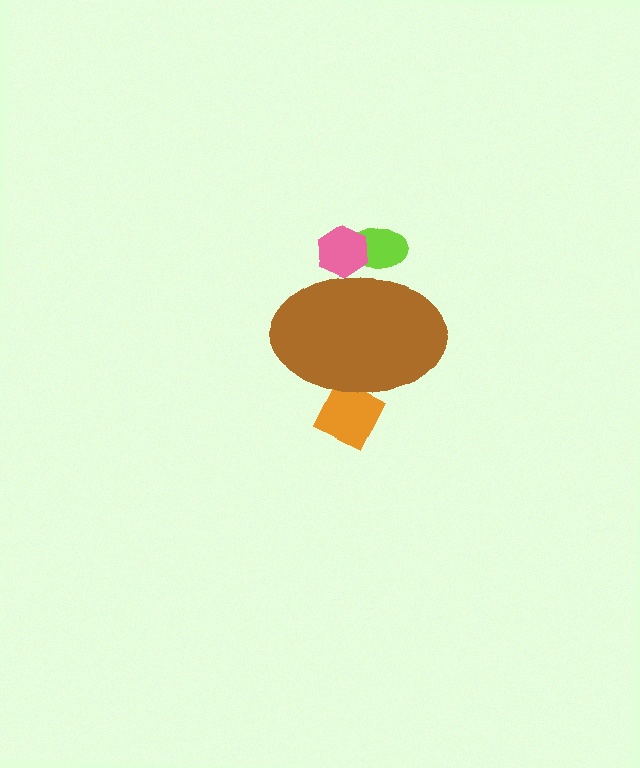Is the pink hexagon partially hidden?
Yes, the pink hexagon is partially hidden behind the brown ellipse.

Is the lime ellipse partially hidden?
Yes, the lime ellipse is partially hidden behind the brown ellipse.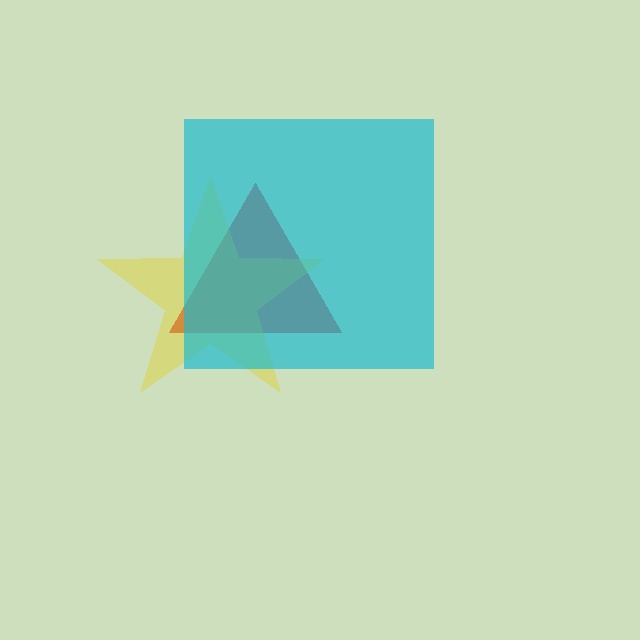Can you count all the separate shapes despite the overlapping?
Yes, there are 3 separate shapes.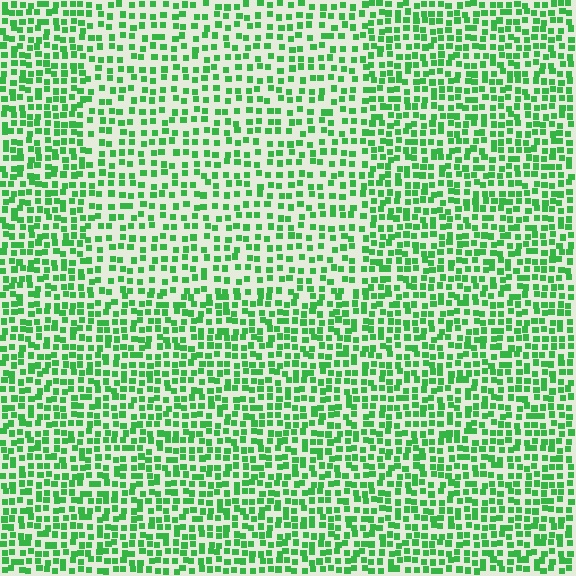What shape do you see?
I see a rectangle.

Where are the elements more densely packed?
The elements are more densely packed outside the rectangle boundary.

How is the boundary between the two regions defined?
The boundary is defined by a change in element density (approximately 1.5x ratio). All elements are the same color, size, and shape.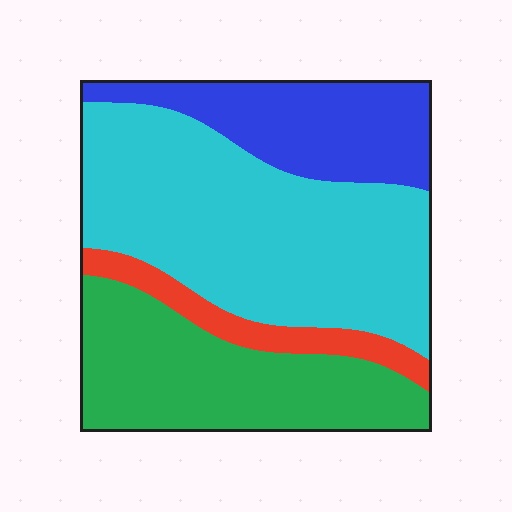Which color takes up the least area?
Red, at roughly 10%.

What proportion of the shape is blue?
Blue takes up about one fifth (1/5) of the shape.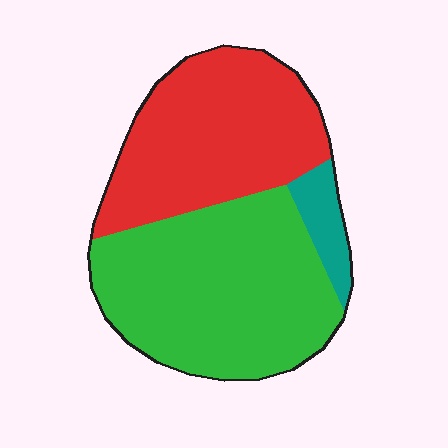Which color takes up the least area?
Teal, at roughly 5%.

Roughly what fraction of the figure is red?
Red covers roughly 40% of the figure.